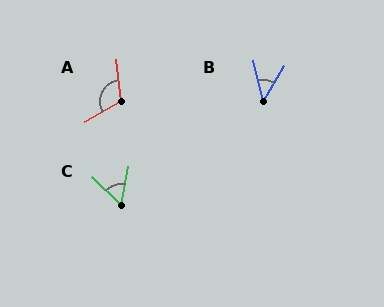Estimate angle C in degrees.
Approximately 57 degrees.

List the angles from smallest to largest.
B (43°), C (57°), A (113°).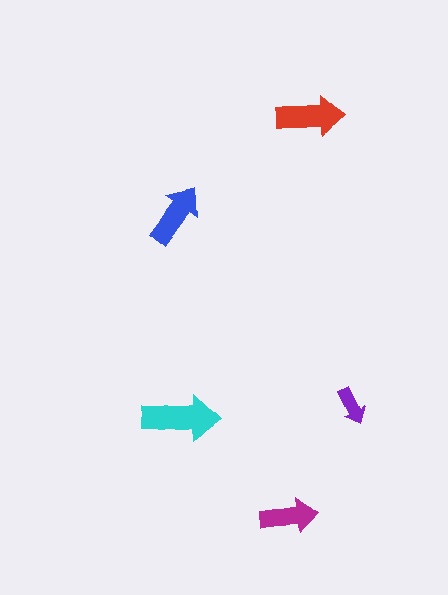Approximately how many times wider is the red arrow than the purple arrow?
About 2 times wider.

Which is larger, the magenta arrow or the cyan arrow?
The cyan one.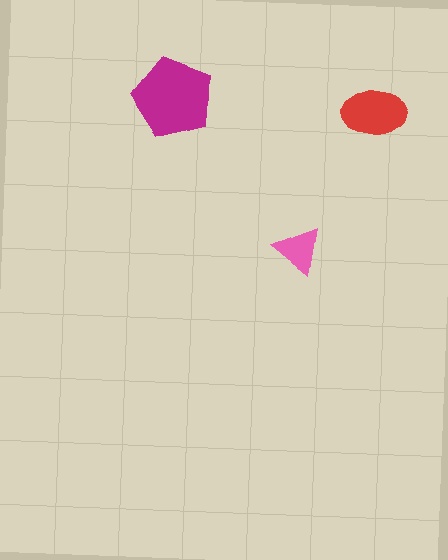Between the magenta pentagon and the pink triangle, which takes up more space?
The magenta pentagon.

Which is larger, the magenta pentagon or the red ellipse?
The magenta pentagon.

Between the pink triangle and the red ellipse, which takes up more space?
The red ellipse.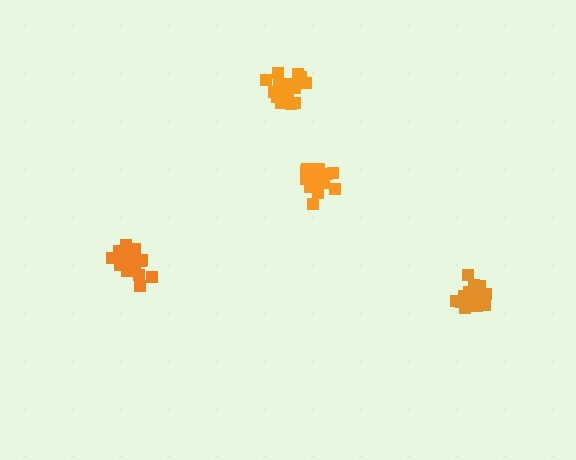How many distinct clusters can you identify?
There are 4 distinct clusters.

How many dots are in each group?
Group 1: 20 dots, Group 2: 19 dots, Group 3: 17 dots, Group 4: 19 dots (75 total).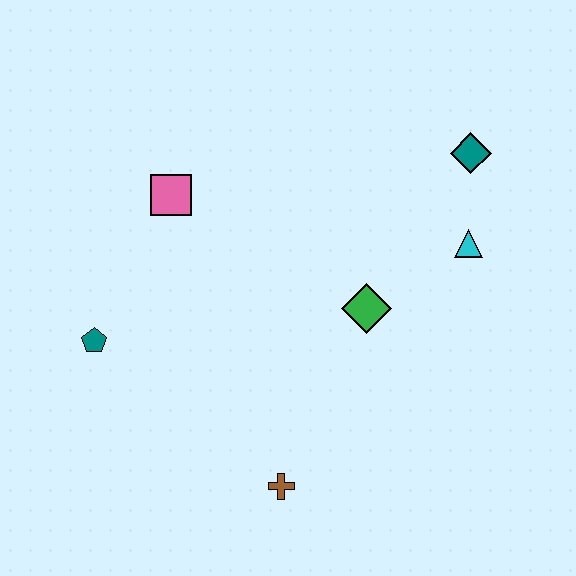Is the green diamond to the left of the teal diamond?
Yes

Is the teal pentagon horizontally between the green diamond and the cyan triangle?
No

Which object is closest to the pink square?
The teal pentagon is closest to the pink square.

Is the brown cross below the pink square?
Yes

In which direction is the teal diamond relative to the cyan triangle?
The teal diamond is above the cyan triangle.